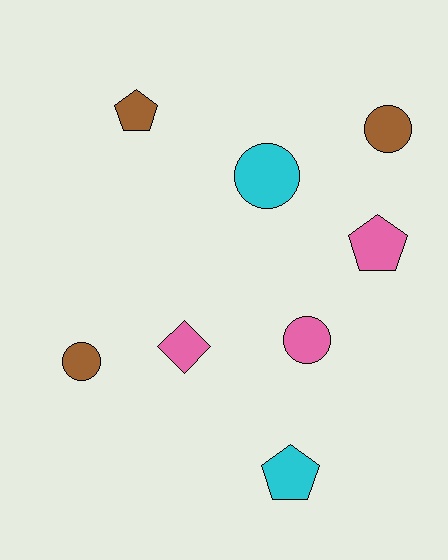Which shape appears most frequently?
Circle, with 4 objects.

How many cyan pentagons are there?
There is 1 cyan pentagon.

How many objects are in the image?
There are 8 objects.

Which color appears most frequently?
Pink, with 3 objects.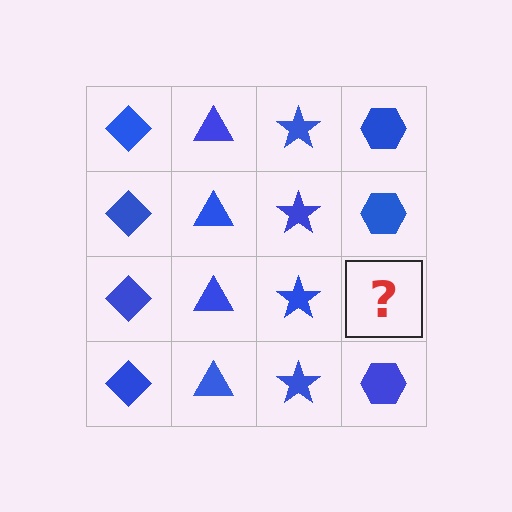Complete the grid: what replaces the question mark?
The question mark should be replaced with a blue hexagon.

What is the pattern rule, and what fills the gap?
The rule is that each column has a consistent shape. The gap should be filled with a blue hexagon.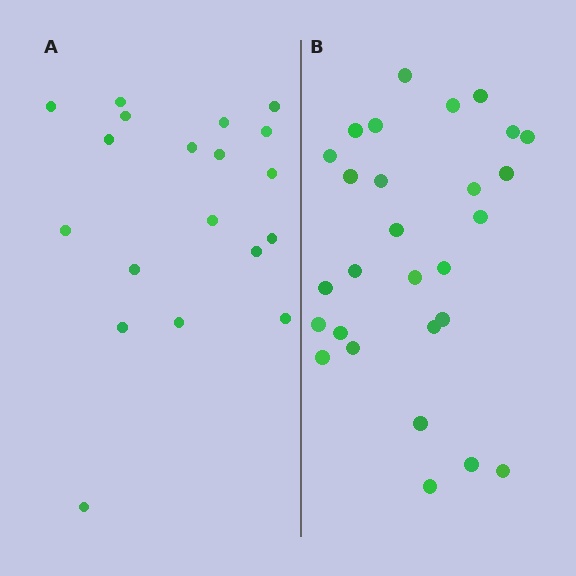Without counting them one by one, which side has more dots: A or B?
Region B (the right region) has more dots.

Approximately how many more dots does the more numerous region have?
Region B has roughly 8 or so more dots than region A.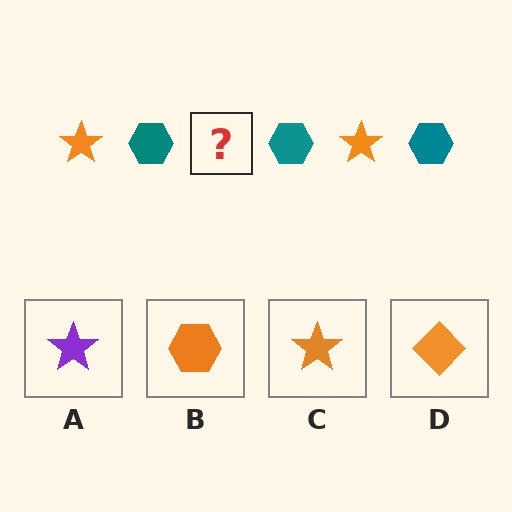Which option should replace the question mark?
Option C.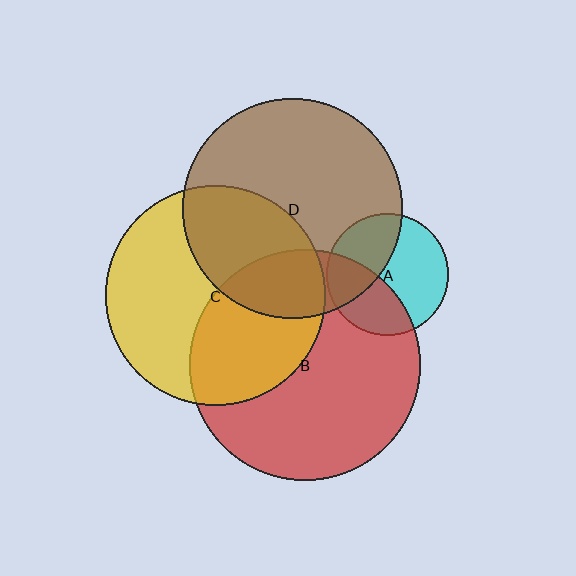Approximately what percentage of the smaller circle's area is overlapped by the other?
Approximately 35%.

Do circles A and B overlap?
Yes.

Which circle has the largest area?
Circle B (red).